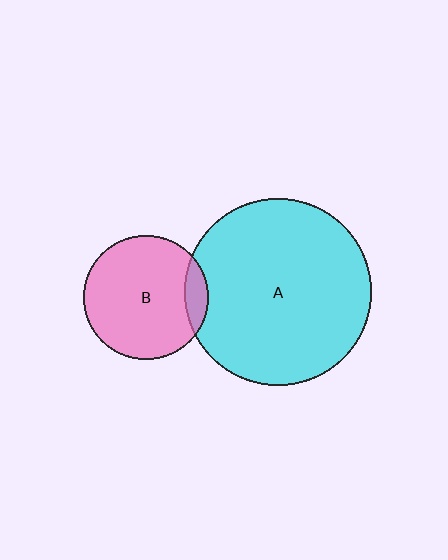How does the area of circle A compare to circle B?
Approximately 2.2 times.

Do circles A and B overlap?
Yes.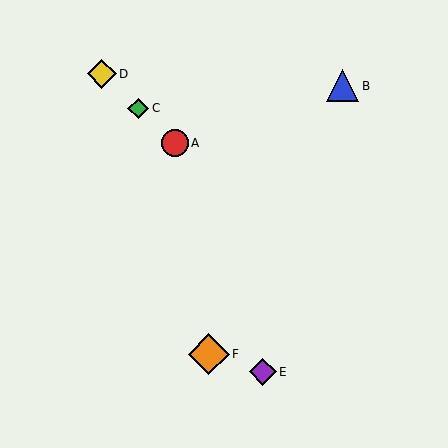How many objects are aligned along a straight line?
3 objects (A, C, D) are aligned along a straight line.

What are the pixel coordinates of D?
Object D is at (102, 74).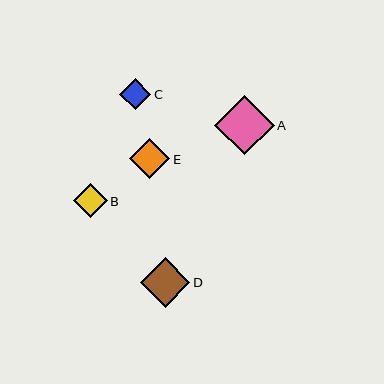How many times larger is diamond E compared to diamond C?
Diamond E is approximately 1.3 times the size of diamond C.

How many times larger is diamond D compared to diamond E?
Diamond D is approximately 1.2 times the size of diamond E.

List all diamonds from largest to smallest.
From largest to smallest: A, D, E, B, C.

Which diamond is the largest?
Diamond A is the largest with a size of approximately 60 pixels.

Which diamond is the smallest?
Diamond C is the smallest with a size of approximately 31 pixels.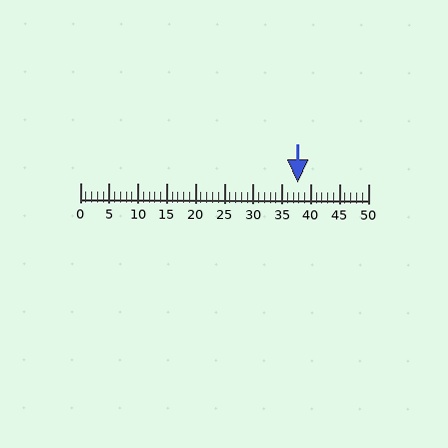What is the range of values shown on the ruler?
The ruler shows values from 0 to 50.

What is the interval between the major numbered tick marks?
The major tick marks are spaced 5 units apart.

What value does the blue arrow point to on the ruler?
The blue arrow points to approximately 38.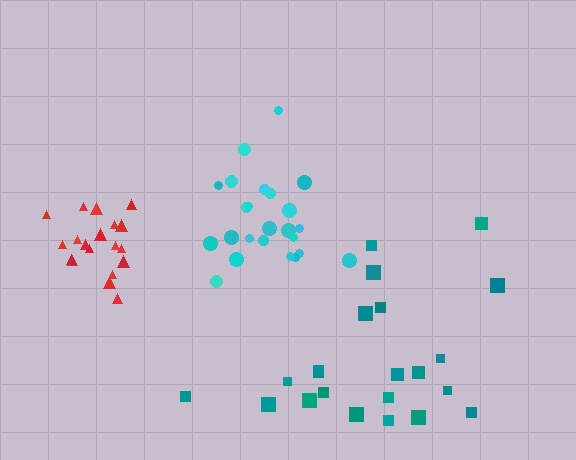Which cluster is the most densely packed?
Red.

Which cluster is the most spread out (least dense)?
Teal.